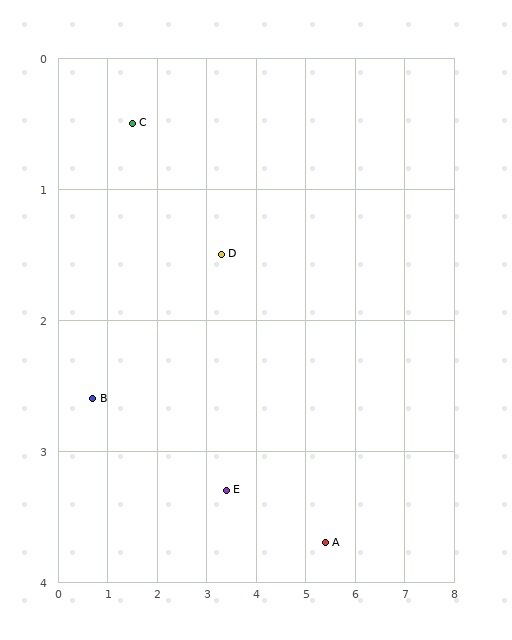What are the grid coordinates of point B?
Point B is at approximately (0.7, 2.6).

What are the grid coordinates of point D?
Point D is at approximately (3.3, 1.5).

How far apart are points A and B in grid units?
Points A and B are about 4.8 grid units apart.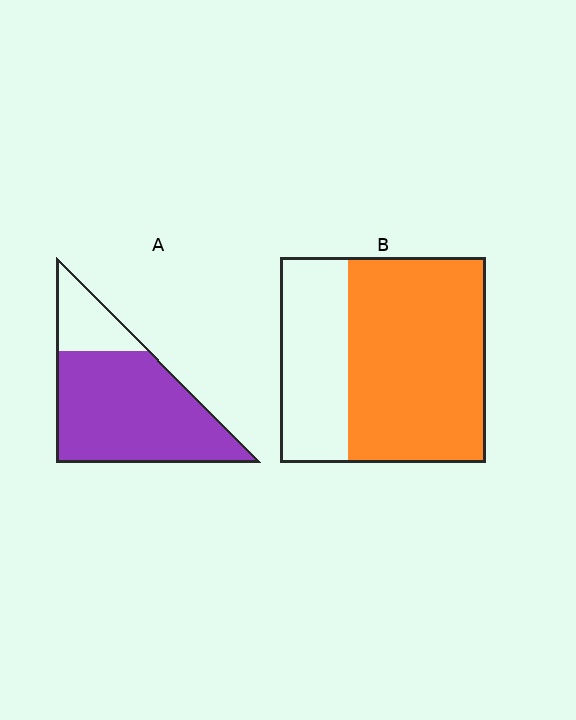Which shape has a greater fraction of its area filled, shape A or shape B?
Shape A.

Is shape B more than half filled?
Yes.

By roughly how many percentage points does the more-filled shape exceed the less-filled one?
By roughly 10 percentage points (A over B).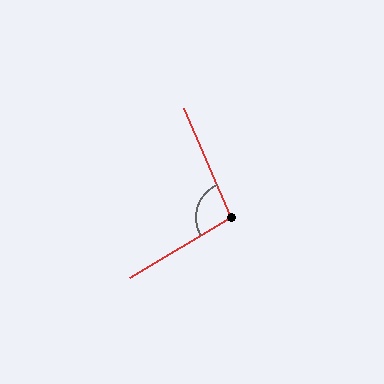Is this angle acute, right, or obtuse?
It is obtuse.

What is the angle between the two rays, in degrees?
Approximately 97 degrees.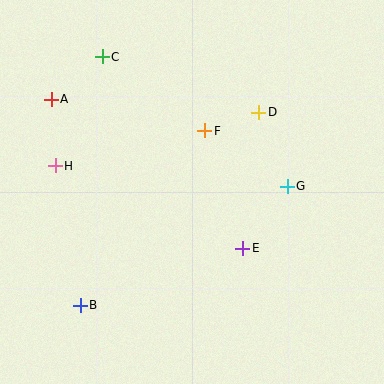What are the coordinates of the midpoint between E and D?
The midpoint between E and D is at (251, 180).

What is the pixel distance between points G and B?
The distance between G and B is 239 pixels.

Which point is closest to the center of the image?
Point F at (205, 131) is closest to the center.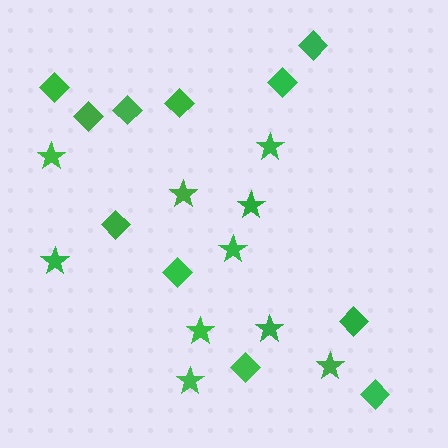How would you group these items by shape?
There are 2 groups: one group of stars (10) and one group of diamonds (11).